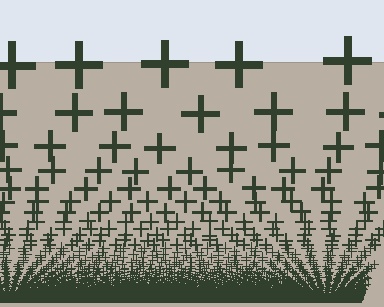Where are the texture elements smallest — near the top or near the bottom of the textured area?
Near the bottom.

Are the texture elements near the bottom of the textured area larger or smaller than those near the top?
Smaller. The gradient is inverted — elements near the bottom are smaller and denser.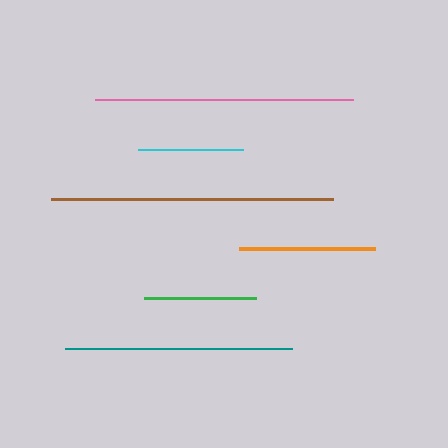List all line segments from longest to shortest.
From longest to shortest: brown, pink, teal, orange, green, cyan.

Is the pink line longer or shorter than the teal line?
The pink line is longer than the teal line.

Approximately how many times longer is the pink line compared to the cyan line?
The pink line is approximately 2.5 times the length of the cyan line.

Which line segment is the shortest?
The cyan line is the shortest at approximately 105 pixels.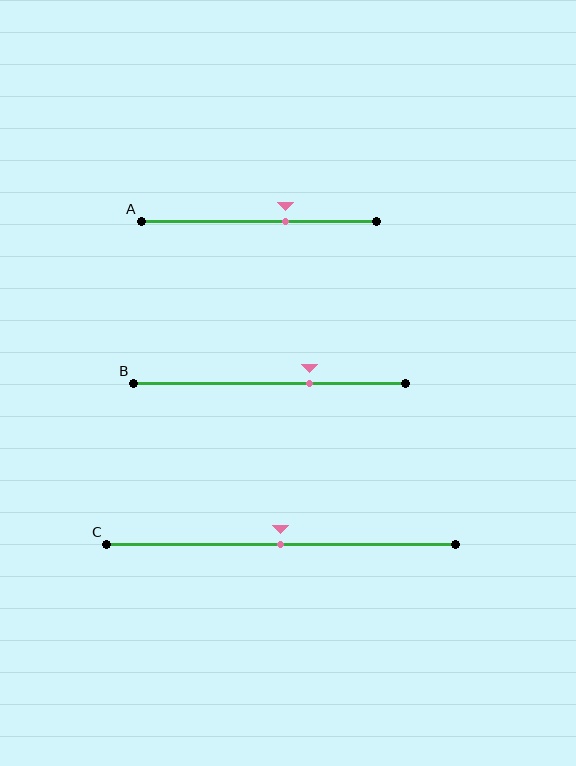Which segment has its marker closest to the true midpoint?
Segment C has its marker closest to the true midpoint.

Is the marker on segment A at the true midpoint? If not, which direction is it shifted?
No, the marker on segment A is shifted to the right by about 11% of the segment length.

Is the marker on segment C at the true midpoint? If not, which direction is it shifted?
Yes, the marker on segment C is at the true midpoint.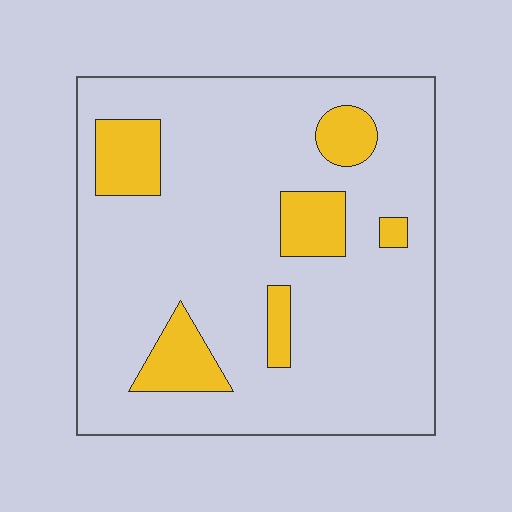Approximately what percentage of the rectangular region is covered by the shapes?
Approximately 15%.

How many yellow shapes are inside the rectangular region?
6.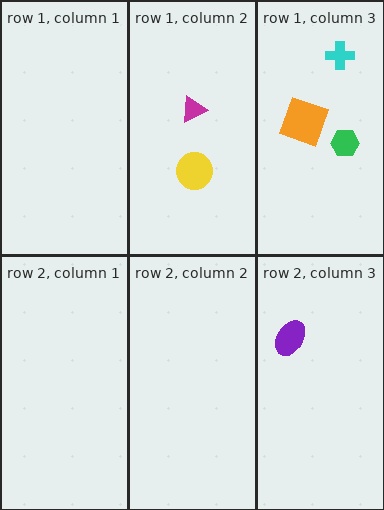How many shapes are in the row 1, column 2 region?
2.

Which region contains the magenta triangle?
The row 1, column 2 region.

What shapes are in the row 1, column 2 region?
The magenta triangle, the yellow circle.